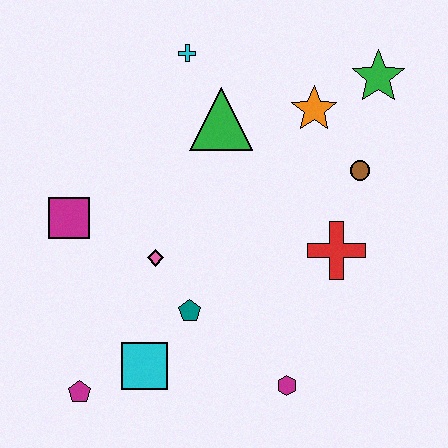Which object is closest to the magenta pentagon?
The cyan square is closest to the magenta pentagon.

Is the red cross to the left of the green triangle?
No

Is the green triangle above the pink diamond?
Yes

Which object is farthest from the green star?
The magenta pentagon is farthest from the green star.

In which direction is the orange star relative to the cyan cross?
The orange star is to the right of the cyan cross.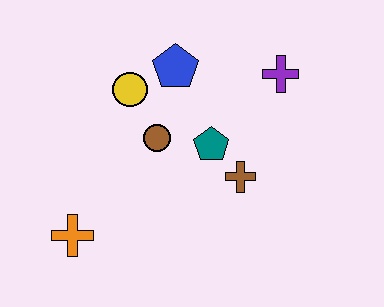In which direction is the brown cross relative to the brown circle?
The brown cross is to the right of the brown circle.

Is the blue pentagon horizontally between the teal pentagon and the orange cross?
Yes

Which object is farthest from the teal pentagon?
The orange cross is farthest from the teal pentagon.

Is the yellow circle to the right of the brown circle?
No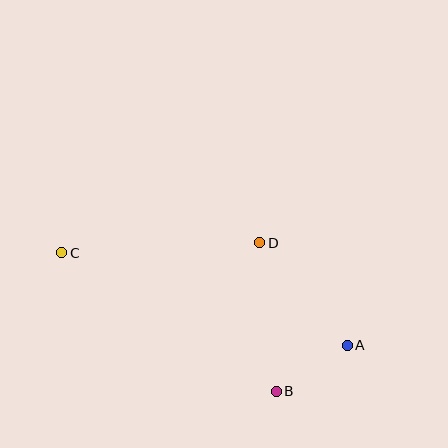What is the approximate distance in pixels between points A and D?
The distance between A and D is approximately 135 pixels.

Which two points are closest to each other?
Points A and B are closest to each other.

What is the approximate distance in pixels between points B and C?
The distance between B and C is approximately 255 pixels.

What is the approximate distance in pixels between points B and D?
The distance between B and D is approximately 150 pixels.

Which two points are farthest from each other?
Points A and C are farthest from each other.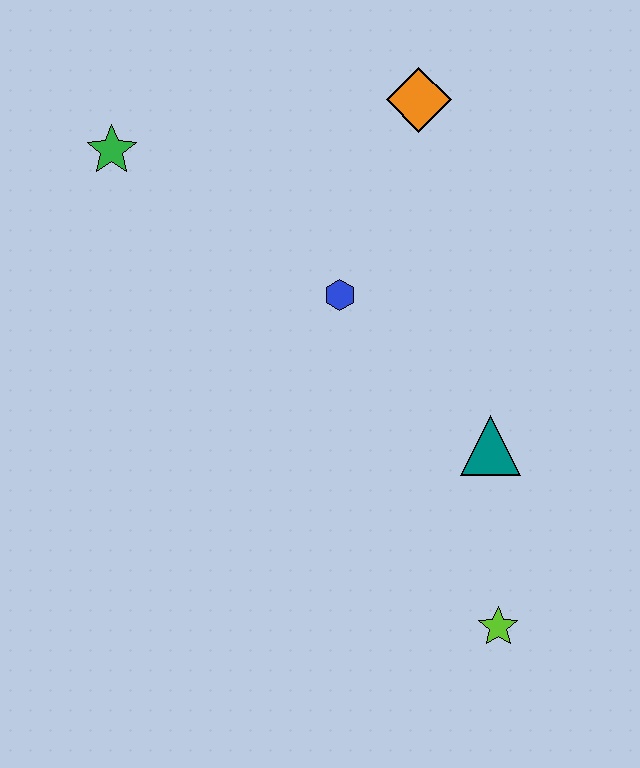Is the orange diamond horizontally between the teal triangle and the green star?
Yes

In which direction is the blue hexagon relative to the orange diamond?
The blue hexagon is below the orange diamond.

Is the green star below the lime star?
No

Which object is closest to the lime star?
The teal triangle is closest to the lime star.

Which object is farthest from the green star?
The lime star is farthest from the green star.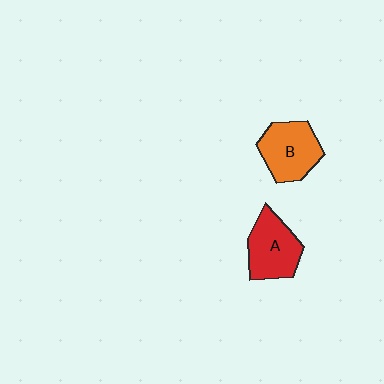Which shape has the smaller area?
Shape A (red).